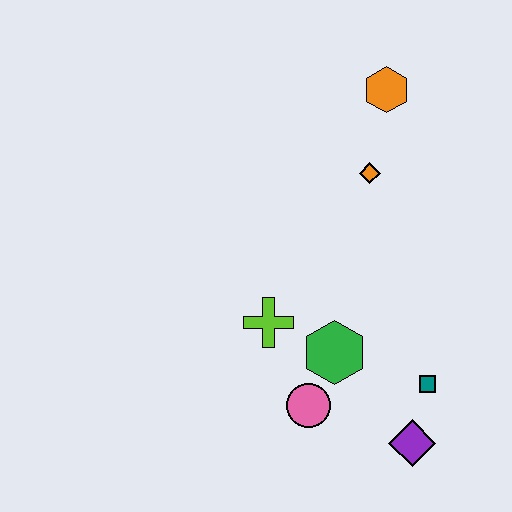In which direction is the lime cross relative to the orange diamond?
The lime cross is below the orange diamond.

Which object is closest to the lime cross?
The green hexagon is closest to the lime cross.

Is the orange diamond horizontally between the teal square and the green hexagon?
Yes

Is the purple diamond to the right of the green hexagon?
Yes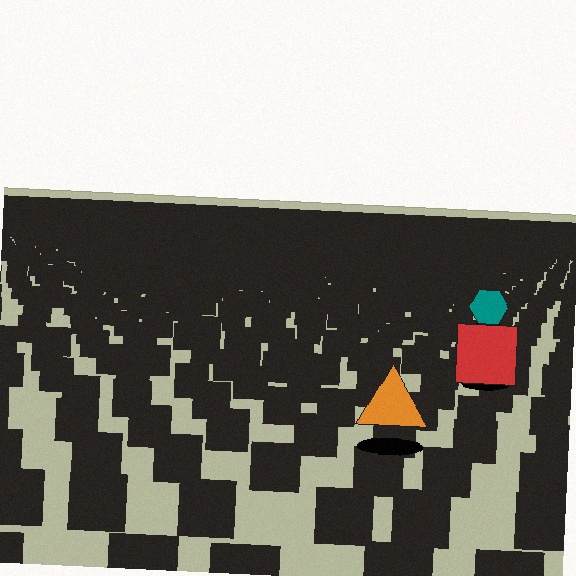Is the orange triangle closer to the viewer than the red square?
Yes. The orange triangle is closer — you can tell from the texture gradient: the ground texture is coarser near it.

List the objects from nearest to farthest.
From nearest to farthest: the orange triangle, the red square, the teal hexagon.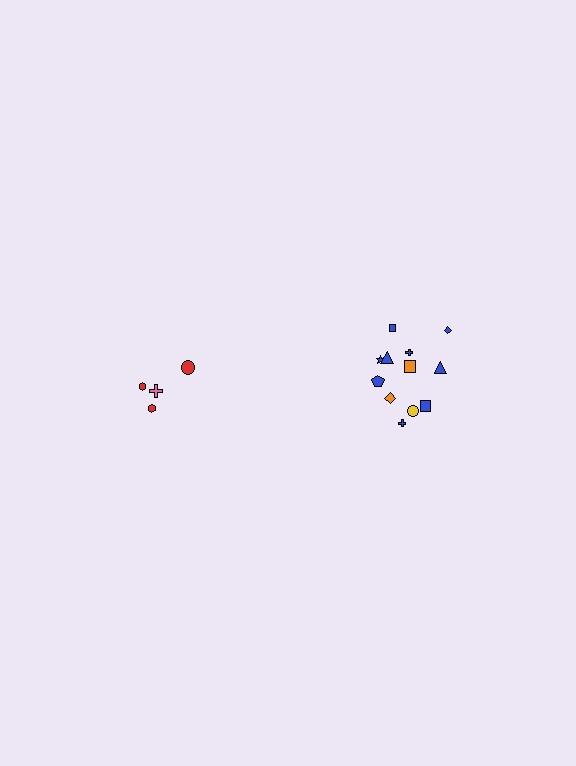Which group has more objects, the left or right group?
The right group.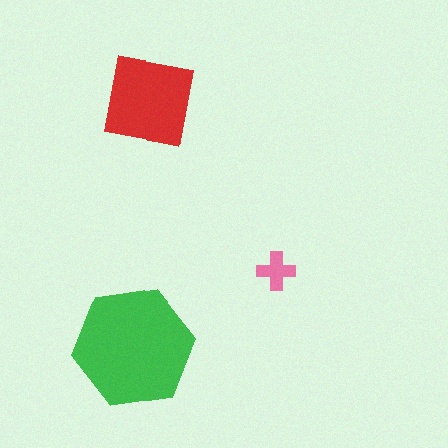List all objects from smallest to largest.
The pink cross, the red square, the green hexagon.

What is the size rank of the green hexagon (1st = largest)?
1st.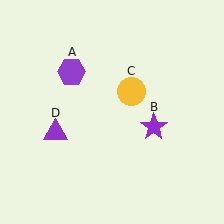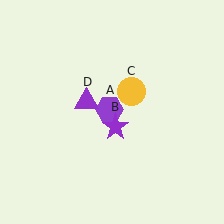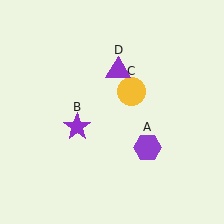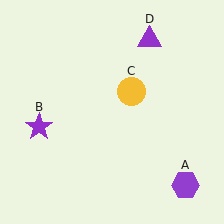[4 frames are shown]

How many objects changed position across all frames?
3 objects changed position: purple hexagon (object A), purple star (object B), purple triangle (object D).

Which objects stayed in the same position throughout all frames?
Yellow circle (object C) remained stationary.